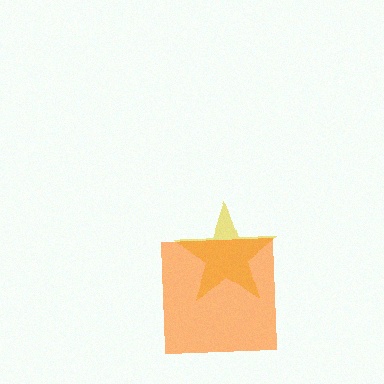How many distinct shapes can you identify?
There are 2 distinct shapes: a yellow star, an orange square.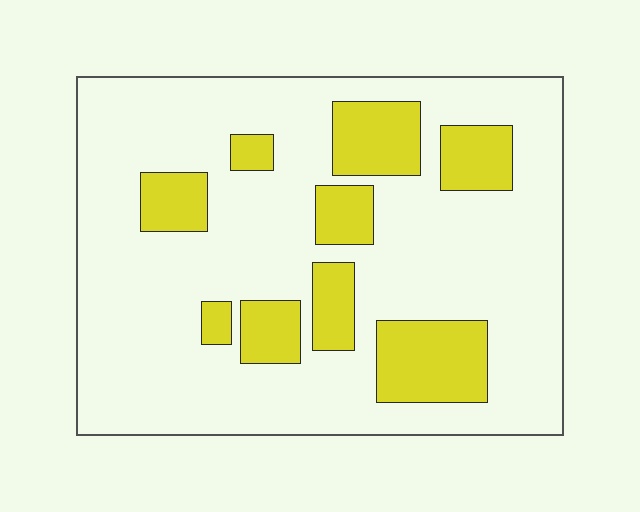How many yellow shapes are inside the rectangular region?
9.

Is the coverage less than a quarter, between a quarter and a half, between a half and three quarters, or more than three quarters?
Less than a quarter.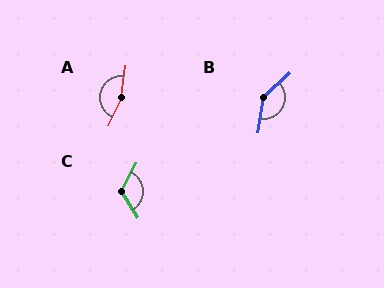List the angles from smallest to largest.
C (121°), B (141°), A (164°).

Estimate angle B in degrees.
Approximately 141 degrees.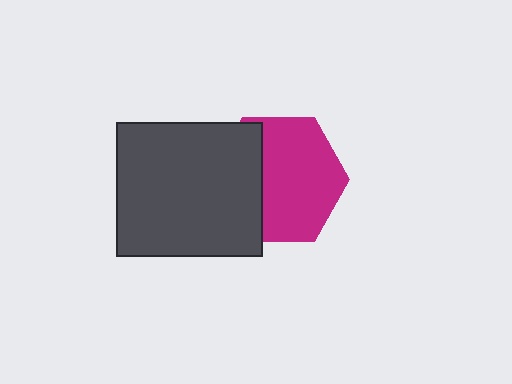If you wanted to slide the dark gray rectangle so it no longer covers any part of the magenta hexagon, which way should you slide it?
Slide it left — that is the most direct way to separate the two shapes.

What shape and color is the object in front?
The object in front is a dark gray rectangle.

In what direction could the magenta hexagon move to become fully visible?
The magenta hexagon could move right. That would shift it out from behind the dark gray rectangle entirely.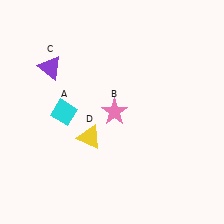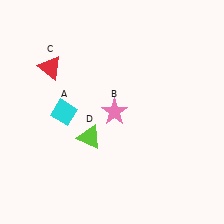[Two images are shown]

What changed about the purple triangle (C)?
In Image 1, C is purple. In Image 2, it changed to red.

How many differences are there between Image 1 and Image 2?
There are 2 differences between the two images.